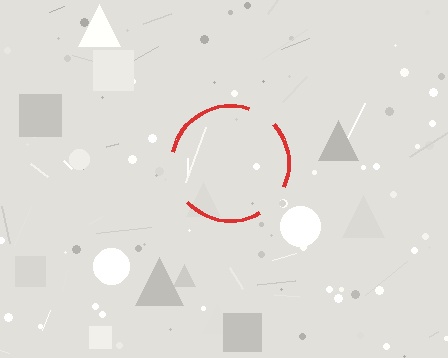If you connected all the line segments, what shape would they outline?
They would outline a circle.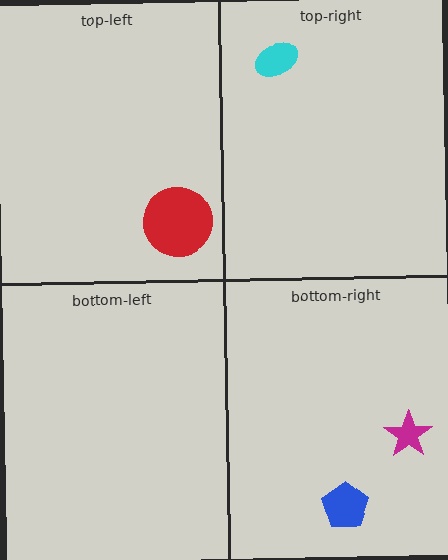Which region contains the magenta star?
The bottom-right region.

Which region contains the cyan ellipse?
The top-right region.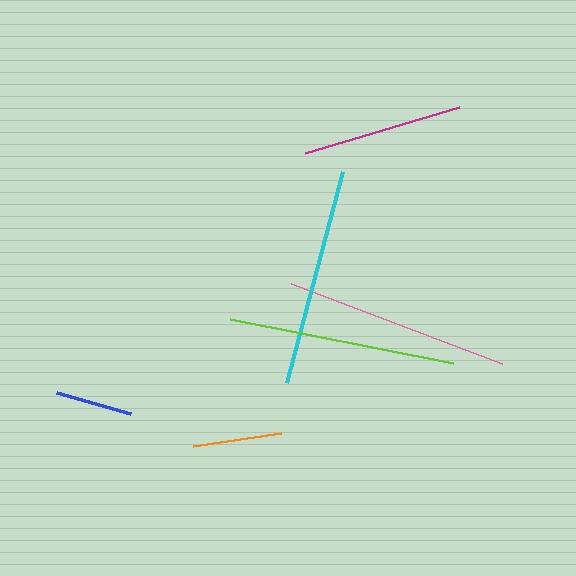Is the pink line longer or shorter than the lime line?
The lime line is longer than the pink line.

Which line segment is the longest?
The lime line is the longest at approximately 227 pixels.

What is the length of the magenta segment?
The magenta segment is approximately 161 pixels long.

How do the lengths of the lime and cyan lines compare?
The lime and cyan lines are approximately the same length.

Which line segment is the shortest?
The blue line is the shortest at approximately 77 pixels.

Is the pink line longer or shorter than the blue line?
The pink line is longer than the blue line.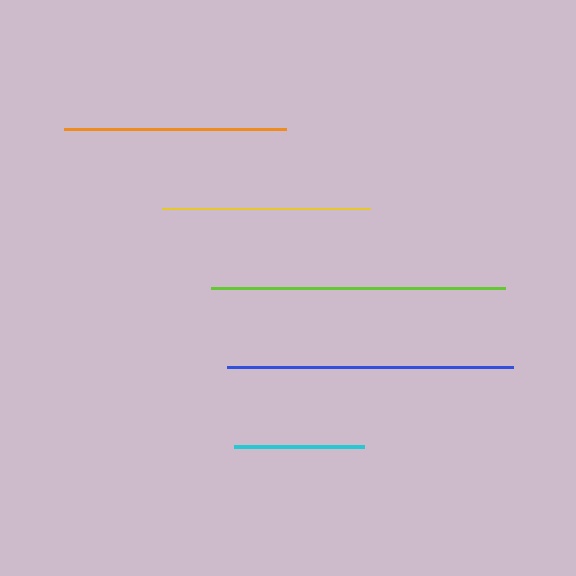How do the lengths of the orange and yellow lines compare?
The orange and yellow lines are approximately the same length.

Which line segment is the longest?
The lime line is the longest at approximately 293 pixels.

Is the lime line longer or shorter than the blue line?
The lime line is longer than the blue line.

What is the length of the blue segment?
The blue segment is approximately 286 pixels long.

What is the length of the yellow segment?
The yellow segment is approximately 208 pixels long.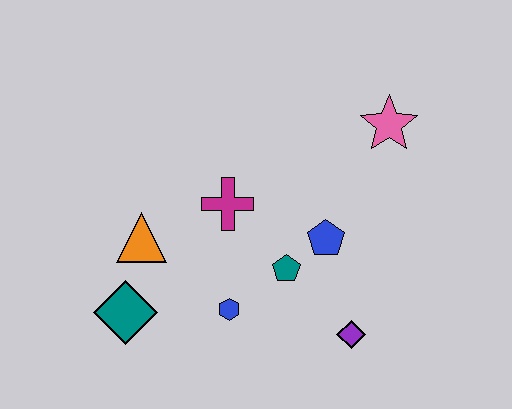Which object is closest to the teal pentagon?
The blue pentagon is closest to the teal pentagon.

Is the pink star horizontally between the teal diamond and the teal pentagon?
No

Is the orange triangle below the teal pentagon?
No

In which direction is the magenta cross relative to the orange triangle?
The magenta cross is to the right of the orange triangle.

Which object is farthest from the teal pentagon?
The pink star is farthest from the teal pentagon.